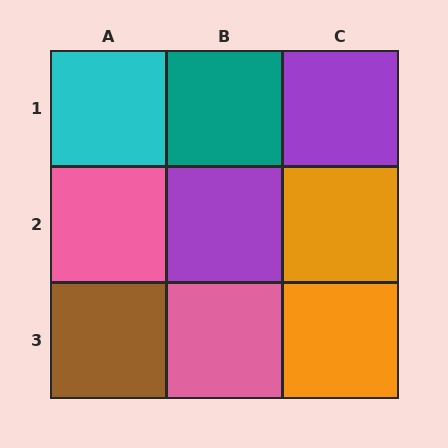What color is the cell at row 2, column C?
Orange.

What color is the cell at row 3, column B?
Pink.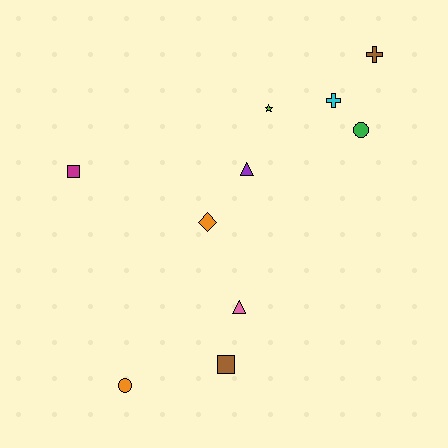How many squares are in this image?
There are 2 squares.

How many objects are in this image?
There are 10 objects.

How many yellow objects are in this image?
There are no yellow objects.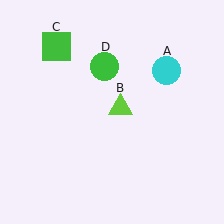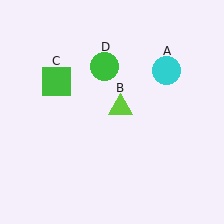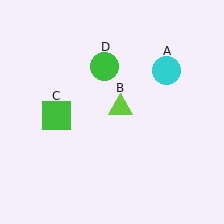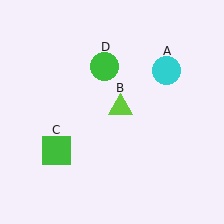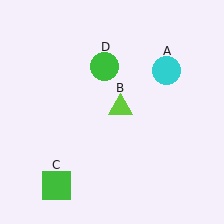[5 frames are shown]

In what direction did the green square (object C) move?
The green square (object C) moved down.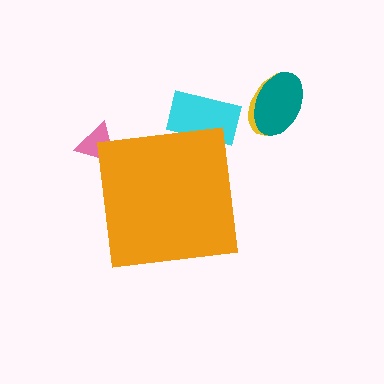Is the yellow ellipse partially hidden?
No, the yellow ellipse is fully visible.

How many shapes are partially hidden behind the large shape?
2 shapes are partially hidden.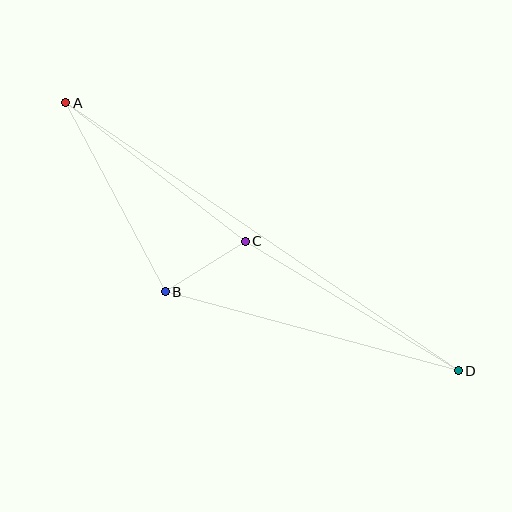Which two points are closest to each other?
Points B and C are closest to each other.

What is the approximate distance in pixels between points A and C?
The distance between A and C is approximately 227 pixels.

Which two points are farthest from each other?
Points A and D are farthest from each other.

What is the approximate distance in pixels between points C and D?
The distance between C and D is approximately 249 pixels.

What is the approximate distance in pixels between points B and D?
The distance between B and D is approximately 304 pixels.